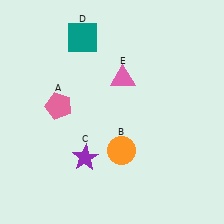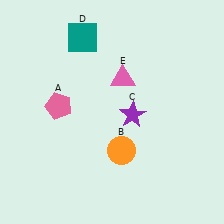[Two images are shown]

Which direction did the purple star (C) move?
The purple star (C) moved right.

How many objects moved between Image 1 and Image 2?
1 object moved between the two images.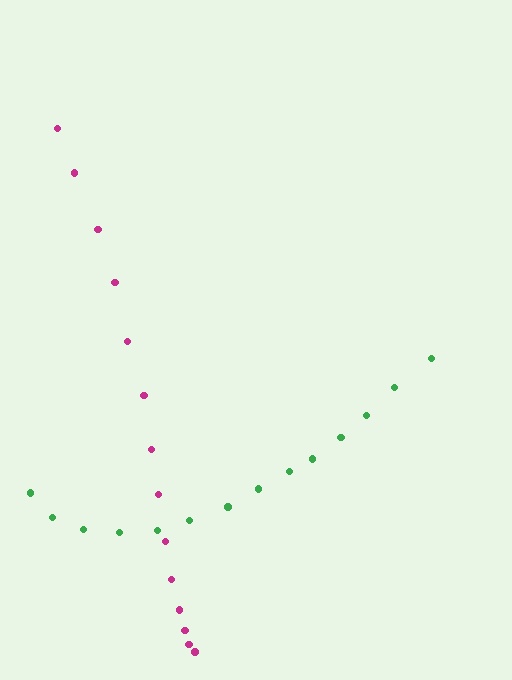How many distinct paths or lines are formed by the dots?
There are 2 distinct paths.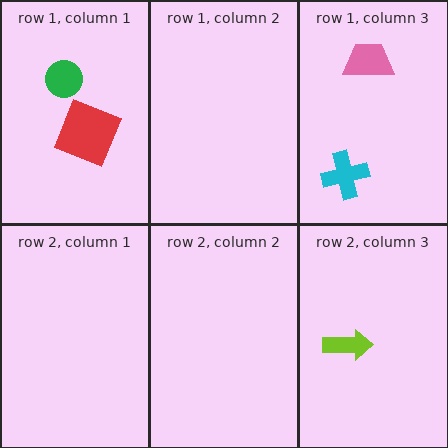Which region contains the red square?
The row 1, column 1 region.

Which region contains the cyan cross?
The row 1, column 3 region.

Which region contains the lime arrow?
The row 2, column 3 region.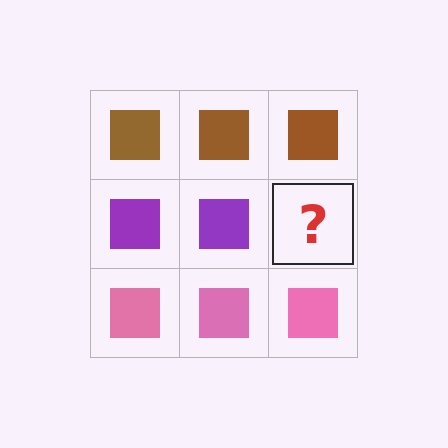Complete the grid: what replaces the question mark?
The question mark should be replaced with a purple square.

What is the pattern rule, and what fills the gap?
The rule is that each row has a consistent color. The gap should be filled with a purple square.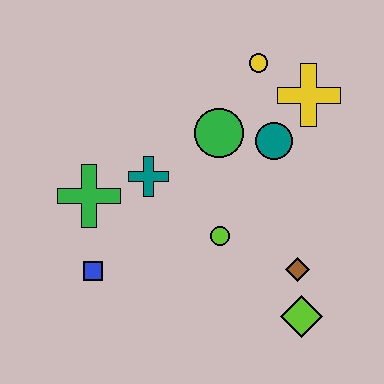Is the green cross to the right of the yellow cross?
No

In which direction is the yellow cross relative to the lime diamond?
The yellow cross is above the lime diamond.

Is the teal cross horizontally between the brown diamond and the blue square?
Yes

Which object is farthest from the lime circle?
The yellow circle is farthest from the lime circle.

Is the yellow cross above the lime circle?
Yes